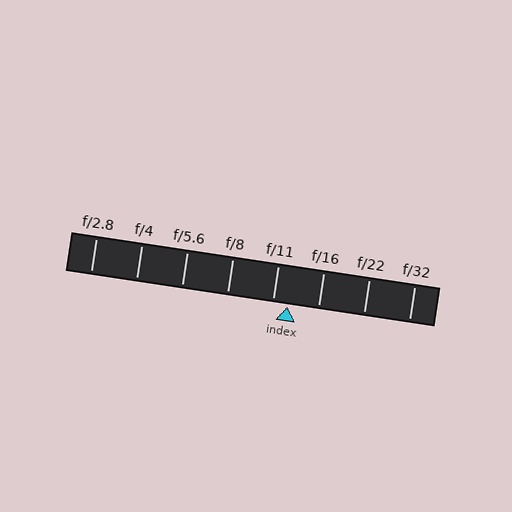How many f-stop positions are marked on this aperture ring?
There are 8 f-stop positions marked.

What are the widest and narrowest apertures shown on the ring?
The widest aperture shown is f/2.8 and the narrowest is f/32.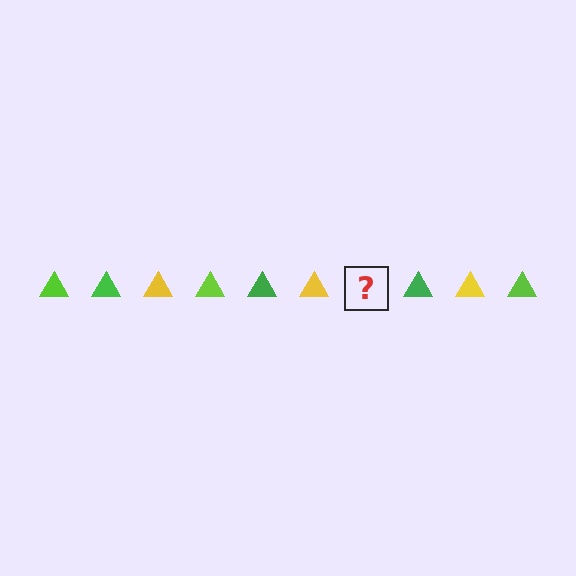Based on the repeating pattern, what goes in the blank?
The blank should be a lime triangle.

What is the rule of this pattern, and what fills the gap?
The rule is that the pattern cycles through lime, green, yellow triangles. The gap should be filled with a lime triangle.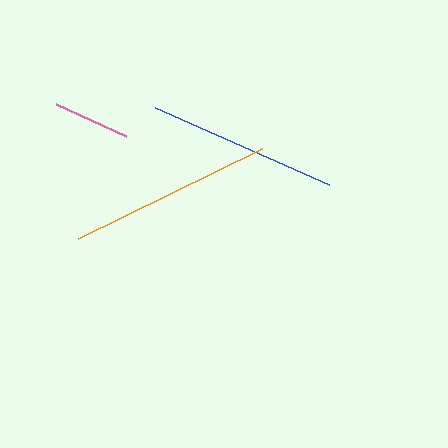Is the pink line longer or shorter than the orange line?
The orange line is longer than the pink line.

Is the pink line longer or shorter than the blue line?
The blue line is longer than the pink line.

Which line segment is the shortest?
The pink line is the shortest at approximately 77 pixels.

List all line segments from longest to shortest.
From longest to shortest: orange, blue, pink.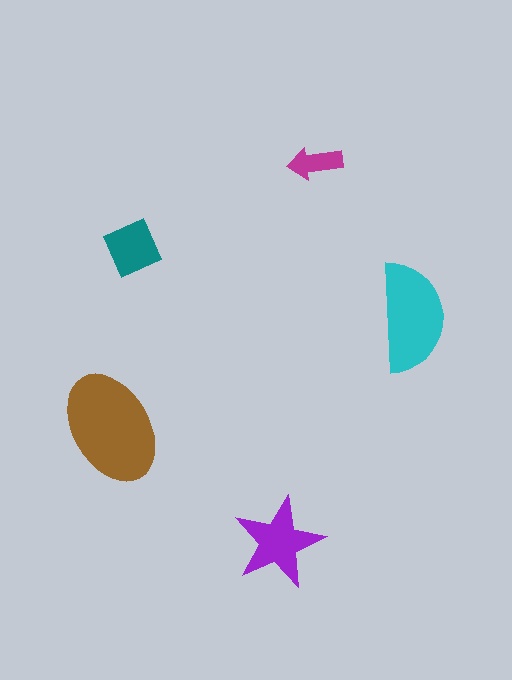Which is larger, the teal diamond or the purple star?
The purple star.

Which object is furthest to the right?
The cyan semicircle is rightmost.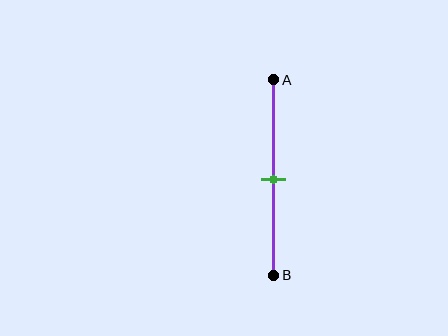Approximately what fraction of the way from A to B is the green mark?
The green mark is approximately 50% of the way from A to B.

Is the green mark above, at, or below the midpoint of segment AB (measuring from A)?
The green mark is approximately at the midpoint of segment AB.